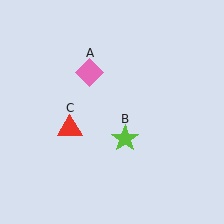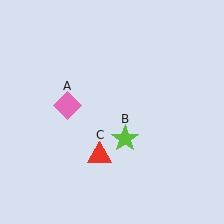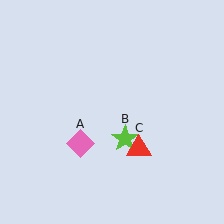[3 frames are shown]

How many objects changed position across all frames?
2 objects changed position: pink diamond (object A), red triangle (object C).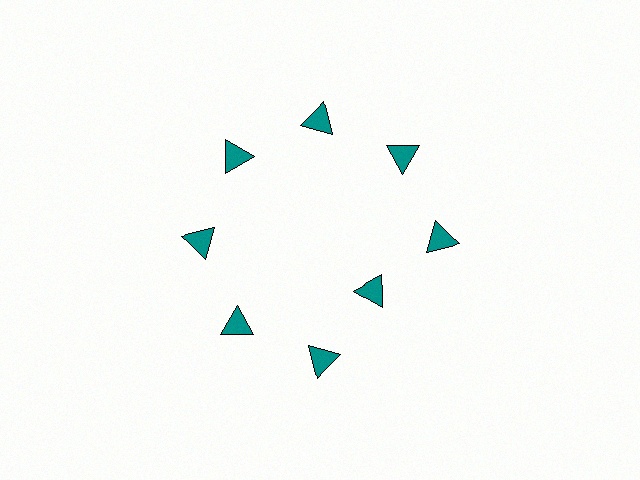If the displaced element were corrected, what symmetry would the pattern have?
It would have 8-fold rotational symmetry — the pattern would map onto itself every 45 degrees.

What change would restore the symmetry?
The symmetry would be restored by moving it outward, back onto the ring so that all 8 triangles sit at equal angles and equal distance from the center.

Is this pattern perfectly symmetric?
No. The 8 teal triangles are arranged in a ring, but one element near the 4 o'clock position is pulled inward toward the center, breaking the 8-fold rotational symmetry.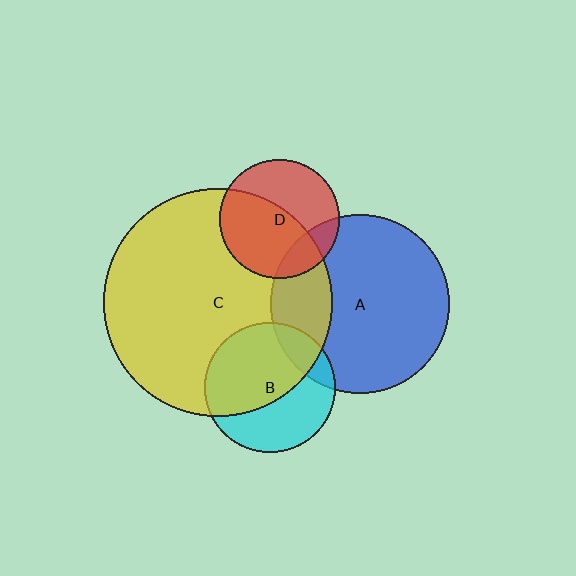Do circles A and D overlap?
Yes.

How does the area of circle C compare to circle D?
Approximately 3.7 times.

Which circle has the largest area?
Circle C (yellow).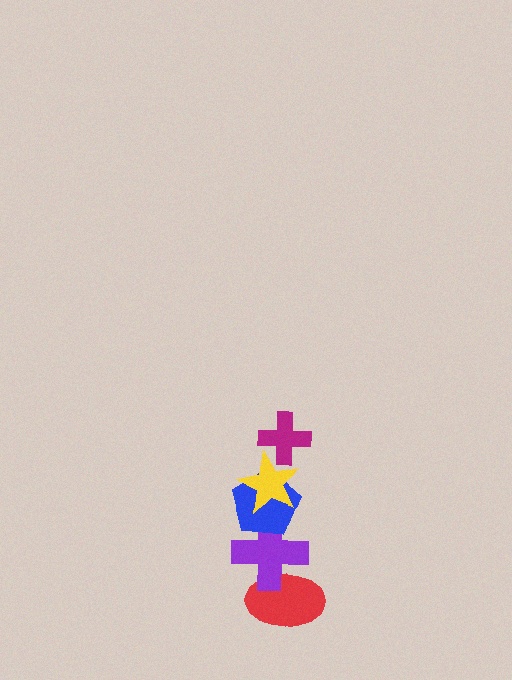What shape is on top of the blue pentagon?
The yellow star is on top of the blue pentagon.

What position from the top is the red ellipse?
The red ellipse is 5th from the top.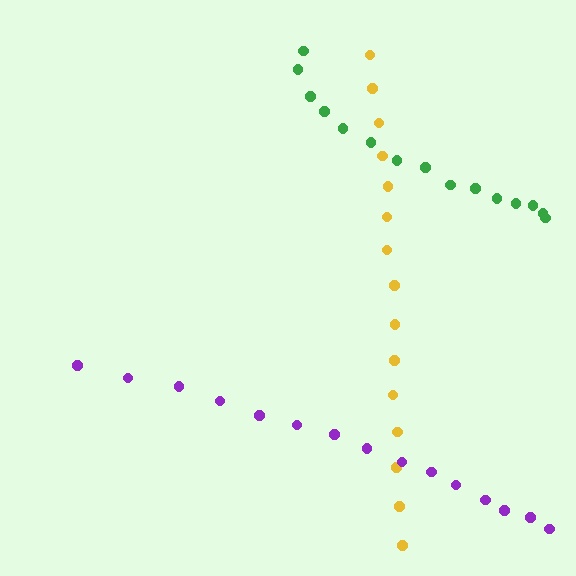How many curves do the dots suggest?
There are 3 distinct paths.